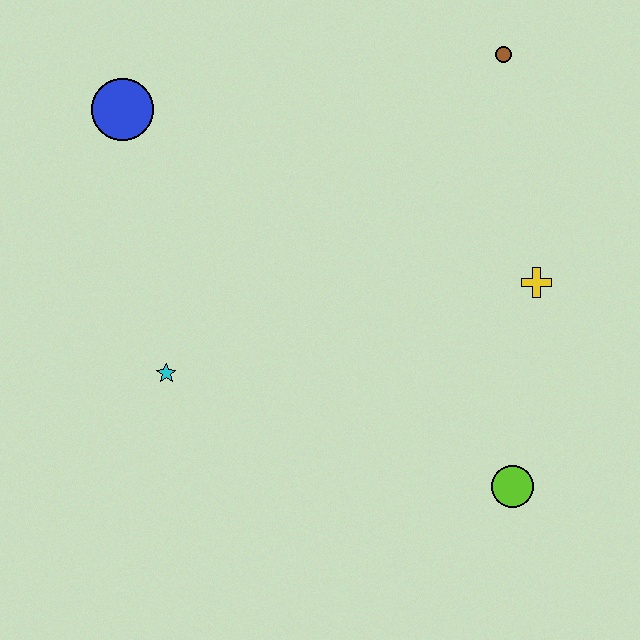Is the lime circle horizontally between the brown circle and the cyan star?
No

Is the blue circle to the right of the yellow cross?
No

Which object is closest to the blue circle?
The cyan star is closest to the blue circle.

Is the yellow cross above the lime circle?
Yes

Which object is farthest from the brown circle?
The cyan star is farthest from the brown circle.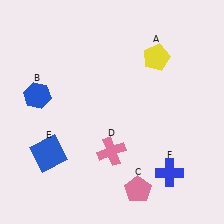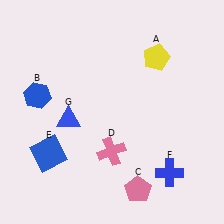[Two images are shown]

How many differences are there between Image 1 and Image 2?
There is 1 difference between the two images.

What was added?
A blue triangle (G) was added in Image 2.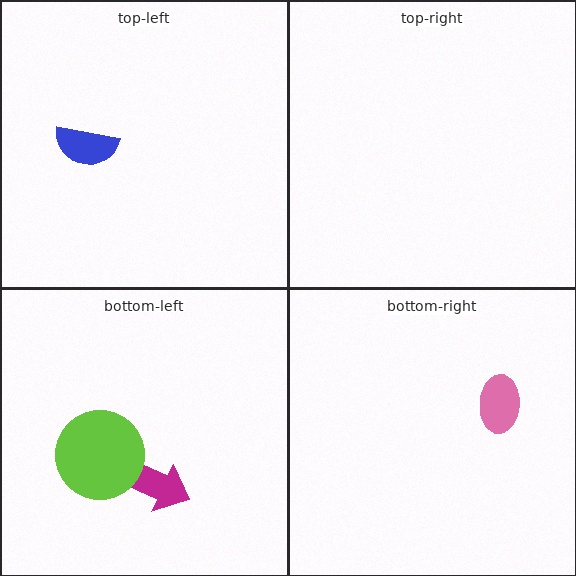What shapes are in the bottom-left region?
The magenta arrow, the lime circle.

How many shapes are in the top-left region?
1.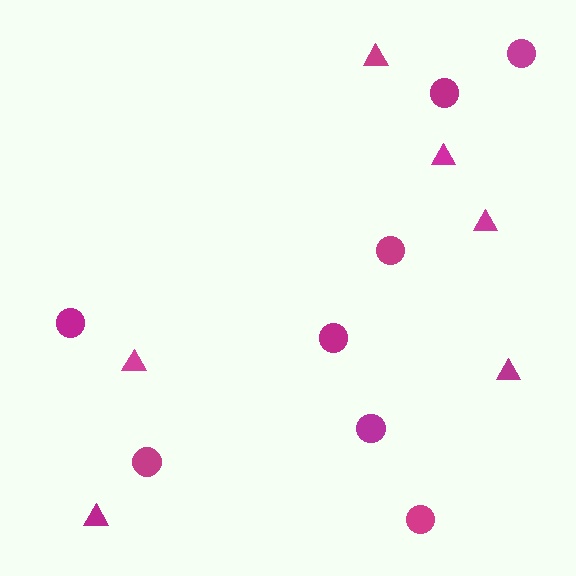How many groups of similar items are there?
There are 2 groups: one group of triangles (6) and one group of circles (8).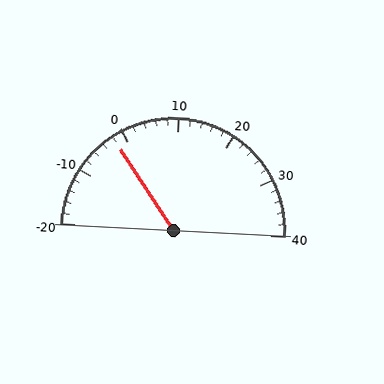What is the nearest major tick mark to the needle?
The nearest major tick mark is 0.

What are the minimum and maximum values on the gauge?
The gauge ranges from -20 to 40.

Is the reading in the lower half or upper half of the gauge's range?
The reading is in the lower half of the range (-20 to 40).